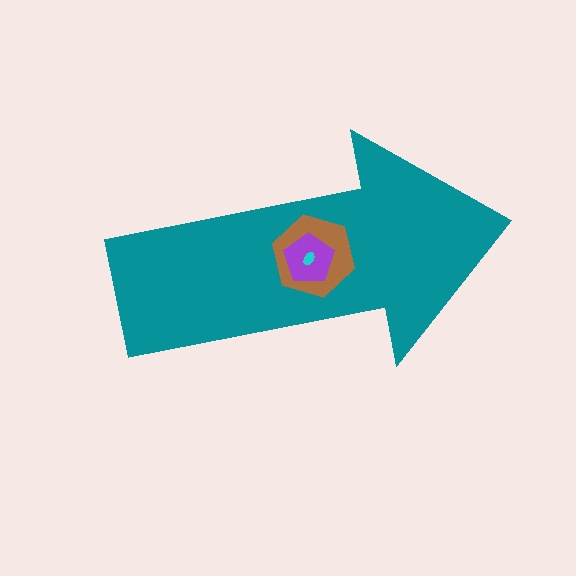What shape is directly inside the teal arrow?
The brown hexagon.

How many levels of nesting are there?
4.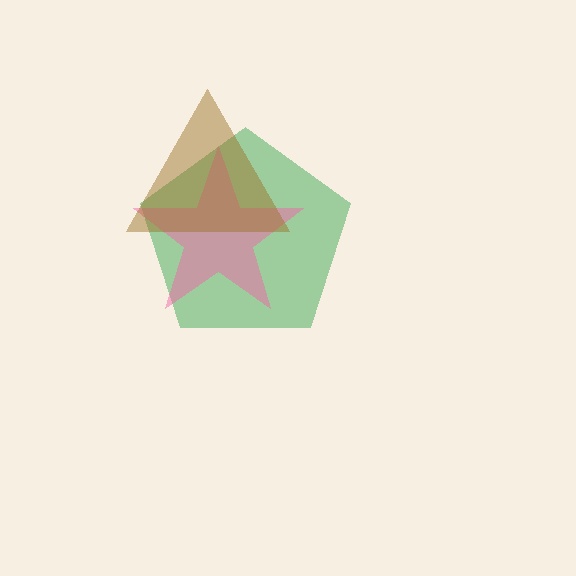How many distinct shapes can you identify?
There are 3 distinct shapes: a green pentagon, a pink star, a brown triangle.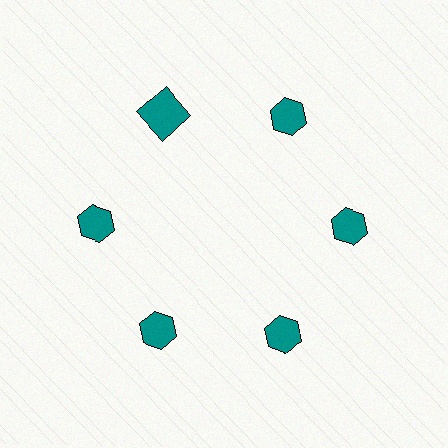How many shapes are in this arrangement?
There are 6 shapes arranged in a ring pattern.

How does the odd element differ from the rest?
It has a different shape: square instead of hexagon.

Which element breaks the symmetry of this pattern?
The teal square at roughly the 11 o'clock position breaks the symmetry. All other shapes are teal hexagons.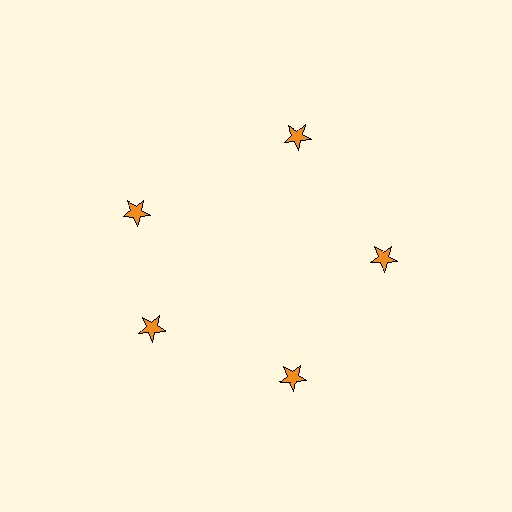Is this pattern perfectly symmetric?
No. The 5 orange stars are arranged in a ring, but one element near the 10 o'clock position is rotated out of alignment along the ring, breaking the 5-fold rotational symmetry.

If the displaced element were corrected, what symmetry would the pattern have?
It would have 5-fold rotational symmetry — the pattern would map onto itself every 72 degrees.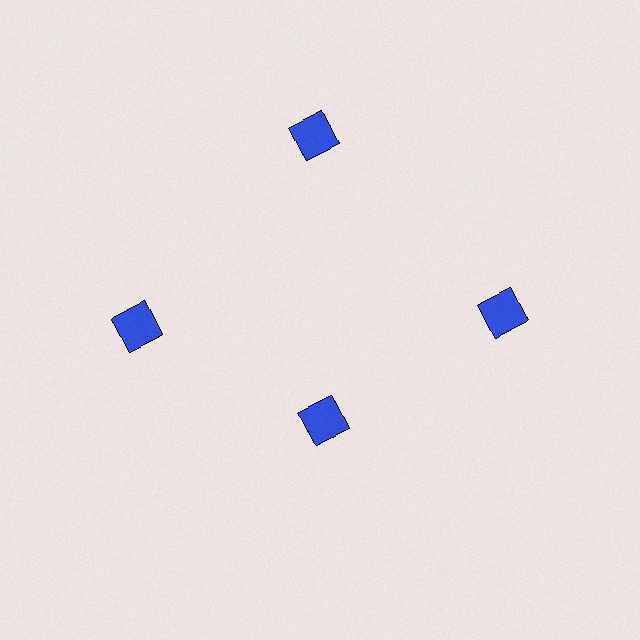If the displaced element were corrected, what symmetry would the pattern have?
It would have 4-fold rotational symmetry — the pattern would map onto itself every 90 degrees.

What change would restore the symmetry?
The symmetry would be restored by moving it outward, back onto the ring so that all 4 squares sit at equal angles and equal distance from the center.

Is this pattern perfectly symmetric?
No. The 4 blue squares are arranged in a ring, but one element near the 6 o'clock position is pulled inward toward the center, breaking the 4-fold rotational symmetry.